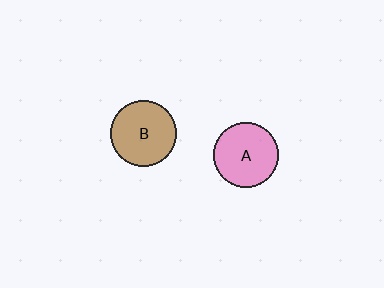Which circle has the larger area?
Circle B (brown).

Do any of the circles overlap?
No, none of the circles overlap.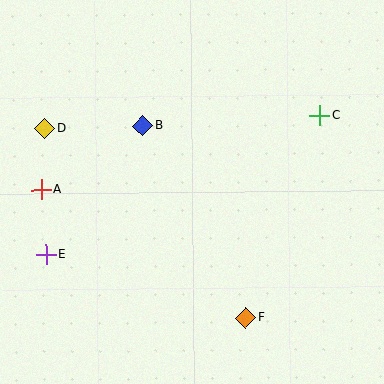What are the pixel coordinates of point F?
Point F is at (246, 318).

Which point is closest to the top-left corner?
Point D is closest to the top-left corner.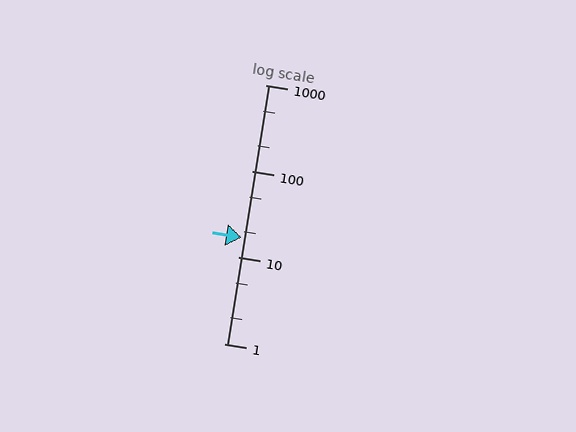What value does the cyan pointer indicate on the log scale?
The pointer indicates approximately 17.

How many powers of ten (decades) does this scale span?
The scale spans 3 decades, from 1 to 1000.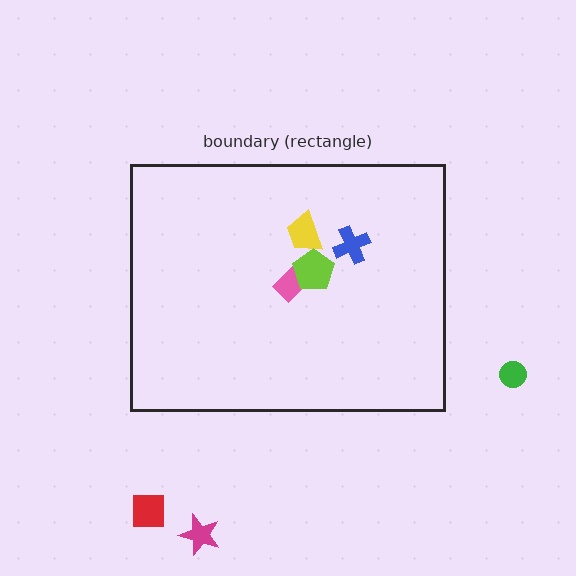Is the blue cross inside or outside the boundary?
Inside.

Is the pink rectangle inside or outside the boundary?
Inside.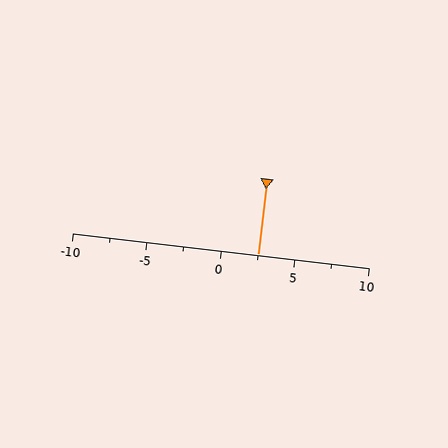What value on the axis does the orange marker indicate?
The marker indicates approximately 2.5.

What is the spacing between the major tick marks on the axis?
The major ticks are spaced 5 apart.